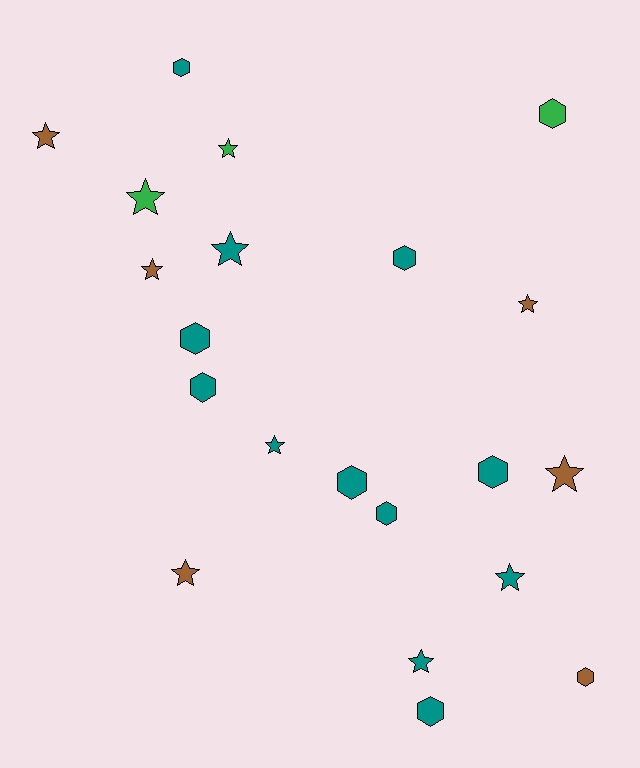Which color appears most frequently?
Teal, with 12 objects.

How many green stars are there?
There are 2 green stars.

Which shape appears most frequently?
Star, with 11 objects.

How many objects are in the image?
There are 21 objects.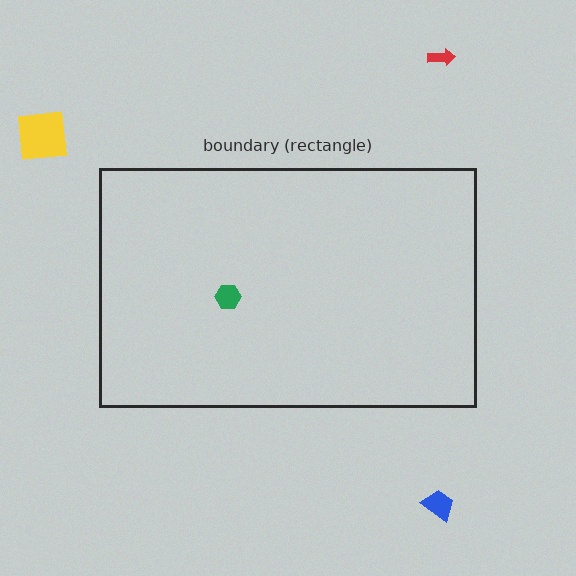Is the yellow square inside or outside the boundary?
Outside.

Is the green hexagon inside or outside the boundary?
Inside.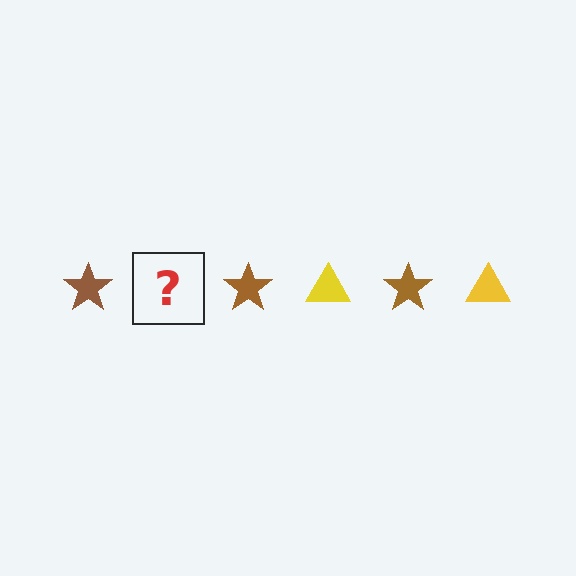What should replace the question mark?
The question mark should be replaced with a yellow triangle.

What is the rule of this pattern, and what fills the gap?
The rule is that the pattern alternates between brown star and yellow triangle. The gap should be filled with a yellow triangle.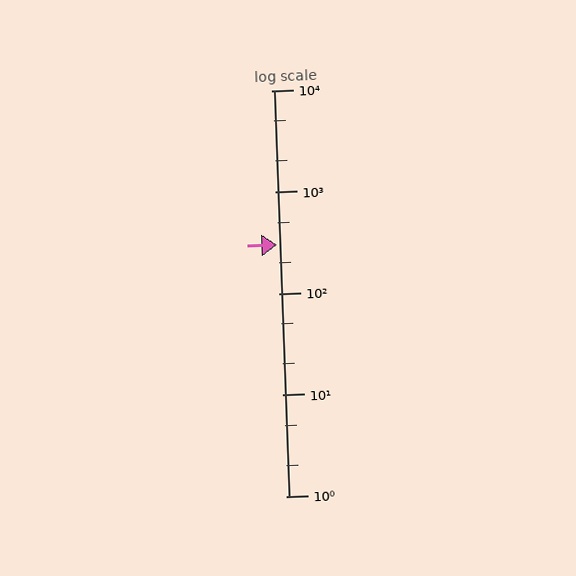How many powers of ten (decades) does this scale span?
The scale spans 4 decades, from 1 to 10000.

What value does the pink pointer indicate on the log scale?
The pointer indicates approximately 300.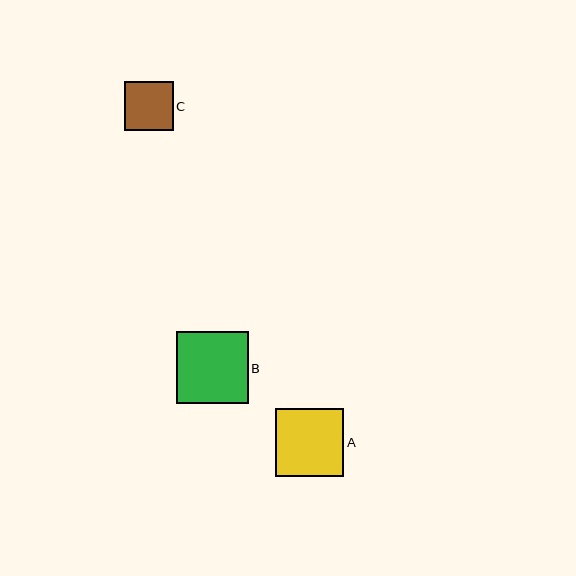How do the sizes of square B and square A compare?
Square B and square A are approximately the same size.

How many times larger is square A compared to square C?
Square A is approximately 1.4 times the size of square C.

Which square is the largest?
Square B is the largest with a size of approximately 72 pixels.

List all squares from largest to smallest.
From largest to smallest: B, A, C.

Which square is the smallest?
Square C is the smallest with a size of approximately 49 pixels.